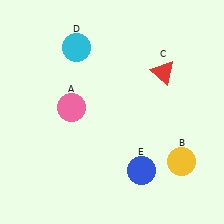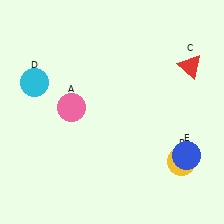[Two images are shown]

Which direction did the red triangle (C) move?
The red triangle (C) moved right.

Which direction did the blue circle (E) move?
The blue circle (E) moved right.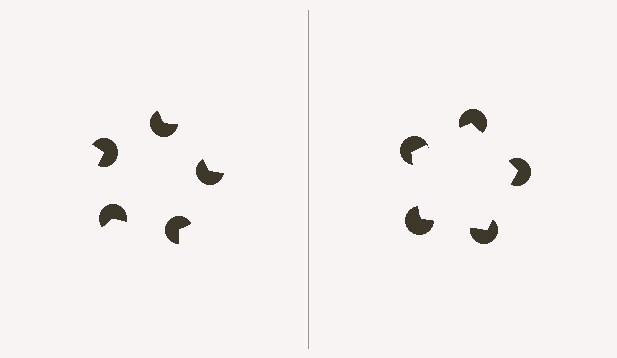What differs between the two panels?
The pac-man discs are positioned identically on both sides; only the wedge orientations differ. On the right they align to a pentagon; on the left they are misaligned.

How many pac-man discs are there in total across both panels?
10 — 5 on each side.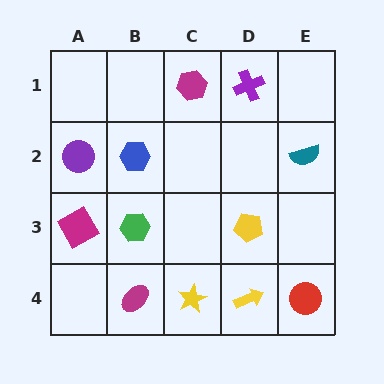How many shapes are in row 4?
4 shapes.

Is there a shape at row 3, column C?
No, that cell is empty.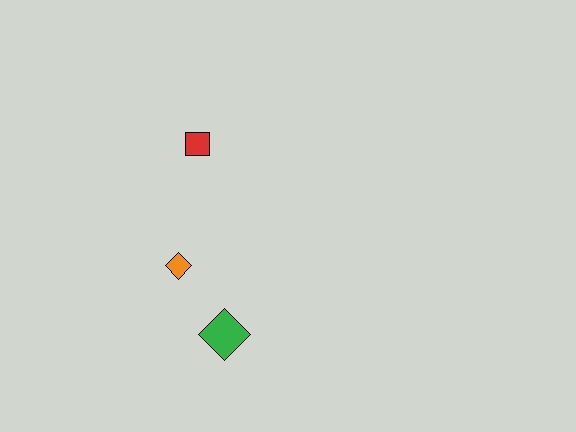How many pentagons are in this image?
There are no pentagons.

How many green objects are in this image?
There is 1 green object.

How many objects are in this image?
There are 3 objects.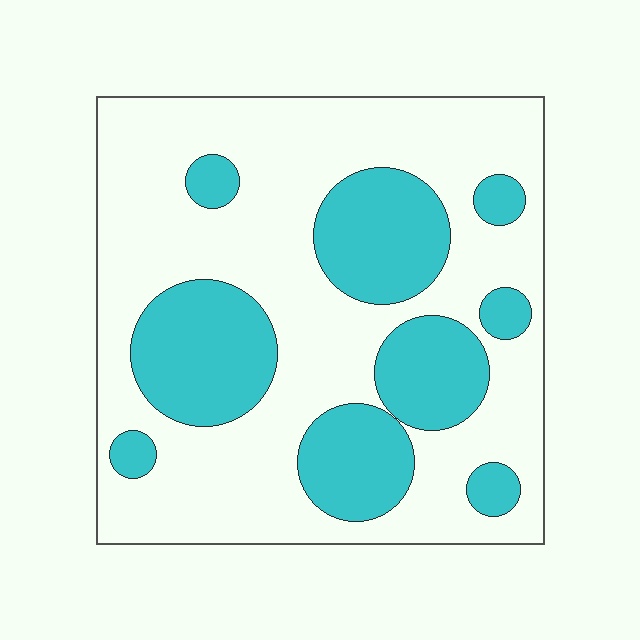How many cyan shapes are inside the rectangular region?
9.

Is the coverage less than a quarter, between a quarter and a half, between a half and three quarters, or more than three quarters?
Between a quarter and a half.